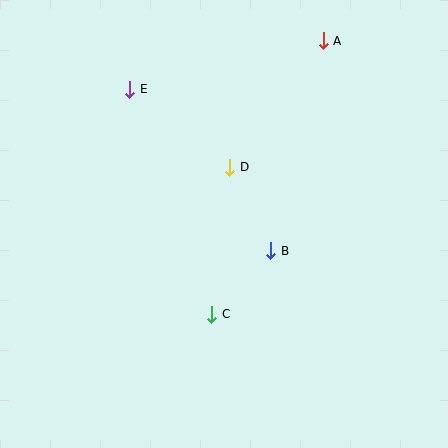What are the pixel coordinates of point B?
Point B is at (271, 251).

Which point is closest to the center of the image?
Point B at (271, 251) is closest to the center.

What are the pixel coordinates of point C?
Point C is at (212, 314).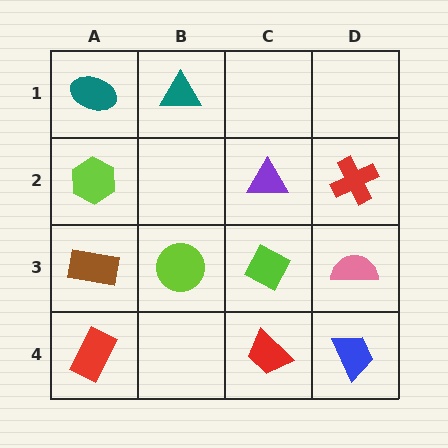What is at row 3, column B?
A lime circle.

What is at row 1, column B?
A teal triangle.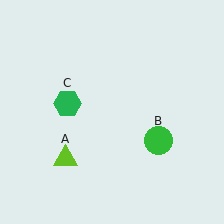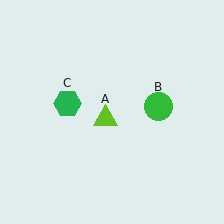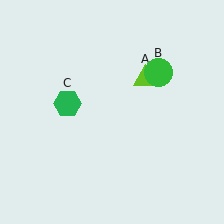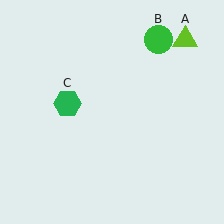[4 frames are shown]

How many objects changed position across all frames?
2 objects changed position: lime triangle (object A), green circle (object B).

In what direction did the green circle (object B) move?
The green circle (object B) moved up.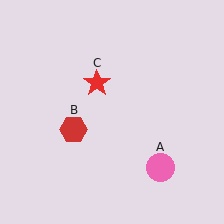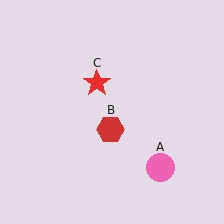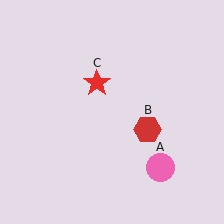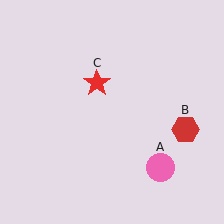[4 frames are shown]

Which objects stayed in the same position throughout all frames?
Pink circle (object A) and red star (object C) remained stationary.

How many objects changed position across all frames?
1 object changed position: red hexagon (object B).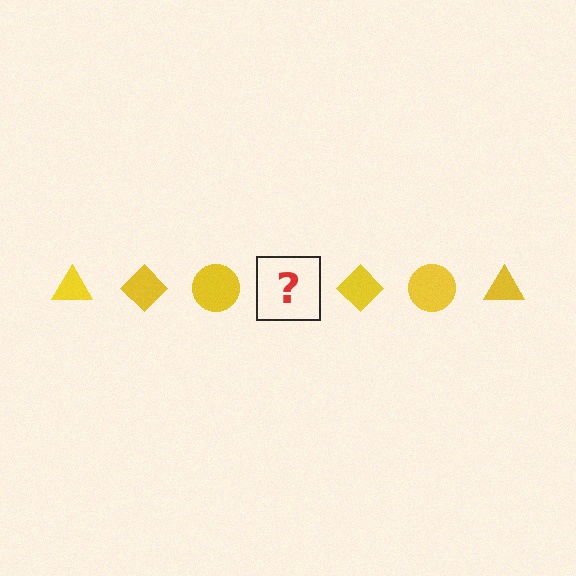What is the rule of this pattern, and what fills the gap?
The rule is that the pattern cycles through triangle, diamond, circle shapes in yellow. The gap should be filled with a yellow triangle.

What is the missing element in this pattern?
The missing element is a yellow triangle.